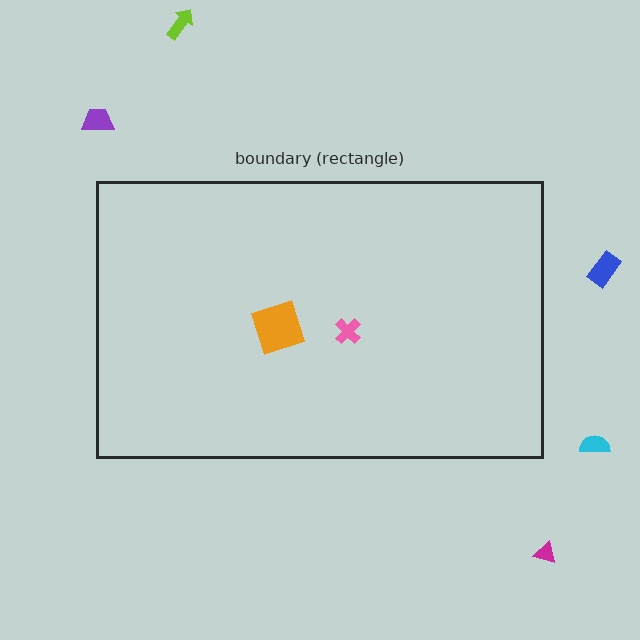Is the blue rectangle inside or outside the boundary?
Outside.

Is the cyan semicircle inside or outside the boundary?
Outside.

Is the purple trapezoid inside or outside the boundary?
Outside.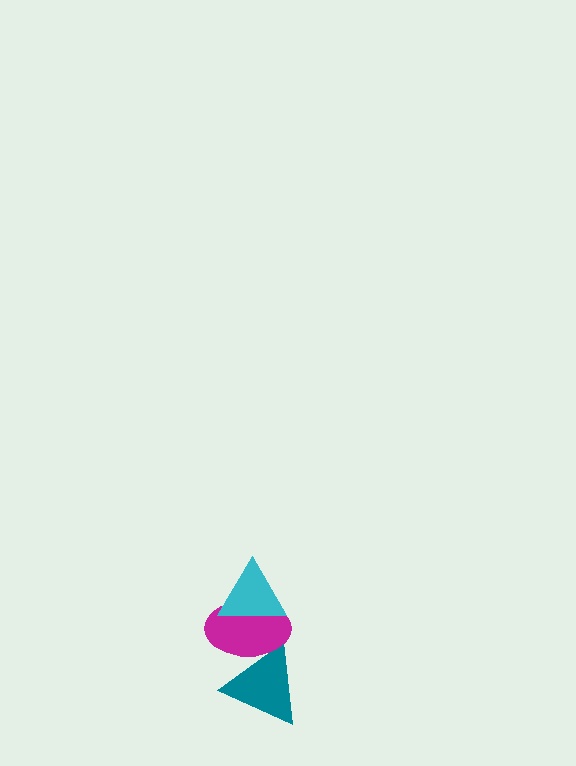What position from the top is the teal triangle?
The teal triangle is 3rd from the top.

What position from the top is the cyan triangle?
The cyan triangle is 1st from the top.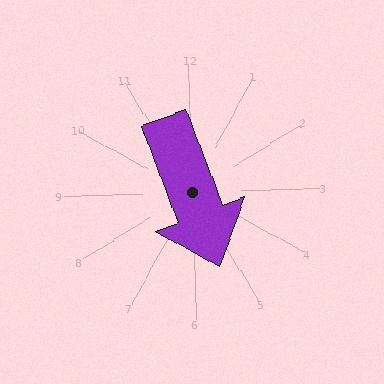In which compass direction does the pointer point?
South.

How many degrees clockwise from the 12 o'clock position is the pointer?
Approximately 161 degrees.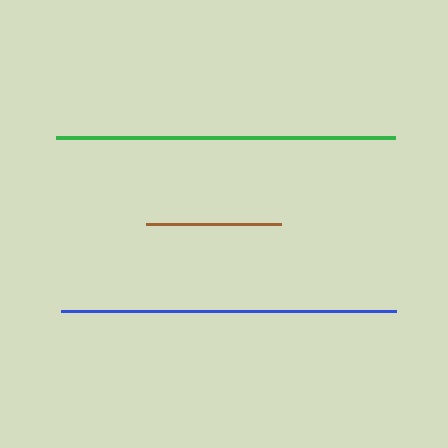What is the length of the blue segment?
The blue segment is approximately 335 pixels long.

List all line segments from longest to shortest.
From longest to shortest: green, blue, brown.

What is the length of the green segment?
The green segment is approximately 339 pixels long.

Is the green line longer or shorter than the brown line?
The green line is longer than the brown line.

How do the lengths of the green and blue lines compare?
The green and blue lines are approximately the same length.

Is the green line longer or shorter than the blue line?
The green line is longer than the blue line.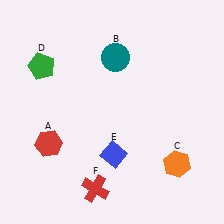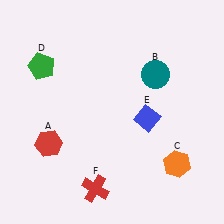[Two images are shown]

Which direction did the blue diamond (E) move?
The blue diamond (E) moved up.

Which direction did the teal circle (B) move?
The teal circle (B) moved right.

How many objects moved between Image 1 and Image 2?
2 objects moved between the two images.